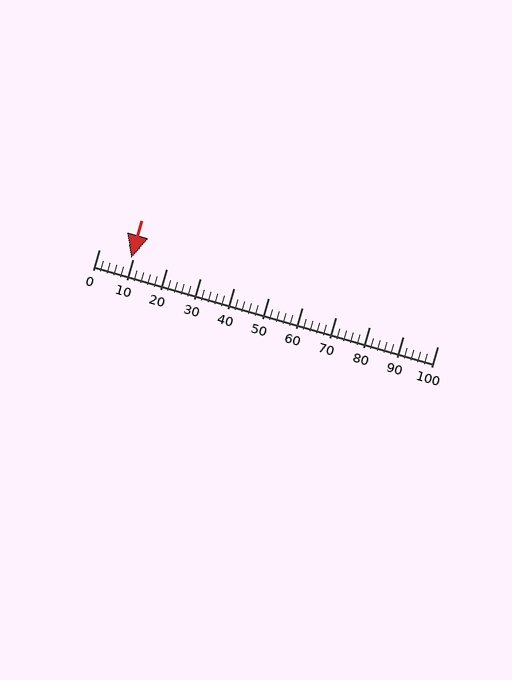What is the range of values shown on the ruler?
The ruler shows values from 0 to 100.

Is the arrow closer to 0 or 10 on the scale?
The arrow is closer to 10.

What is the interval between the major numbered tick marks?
The major tick marks are spaced 10 units apart.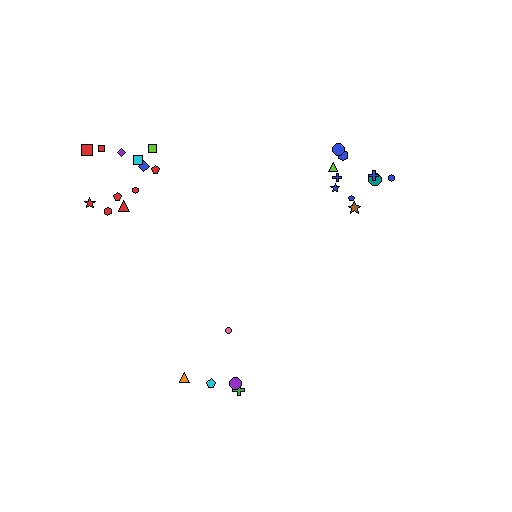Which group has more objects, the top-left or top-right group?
The top-left group.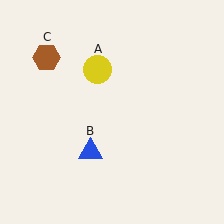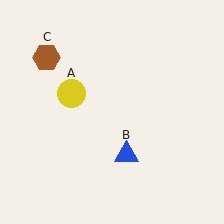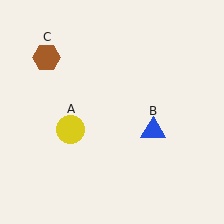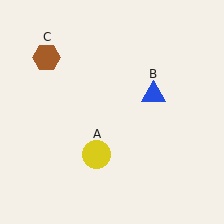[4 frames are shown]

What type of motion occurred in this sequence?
The yellow circle (object A), blue triangle (object B) rotated counterclockwise around the center of the scene.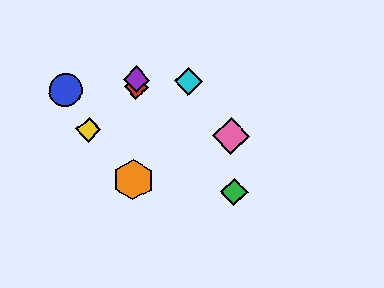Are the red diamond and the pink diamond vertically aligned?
No, the red diamond is at x≈136 and the pink diamond is at x≈231.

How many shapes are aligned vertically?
3 shapes (the red diamond, the purple diamond, the orange hexagon) are aligned vertically.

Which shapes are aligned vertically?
The red diamond, the purple diamond, the orange hexagon are aligned vertically.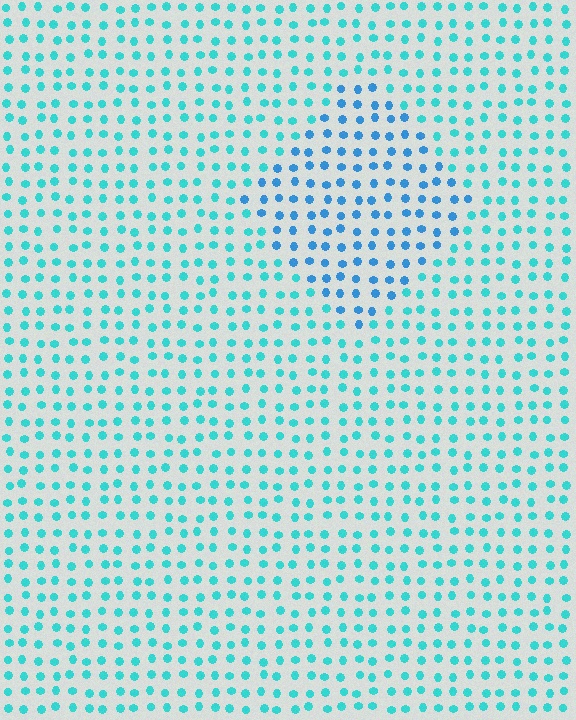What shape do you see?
I see a diamond.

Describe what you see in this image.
The image is filled with small cyan elements in a uniform arrangement. A diamond-shaped region is visible where the elements are tinted to a slightly different hue, forming a subtle color boundary.